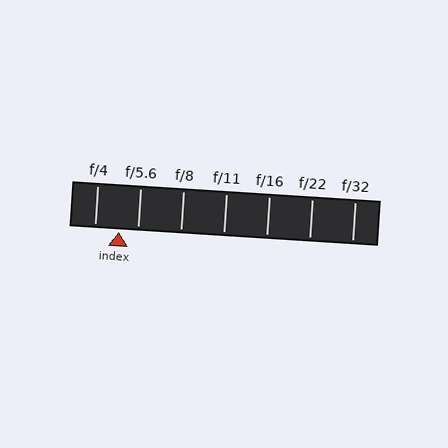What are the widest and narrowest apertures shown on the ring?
The widest aperture shown is f/4 and the narrowest is f/32.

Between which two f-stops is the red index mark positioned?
The index mark is between f/4 and f/5.6.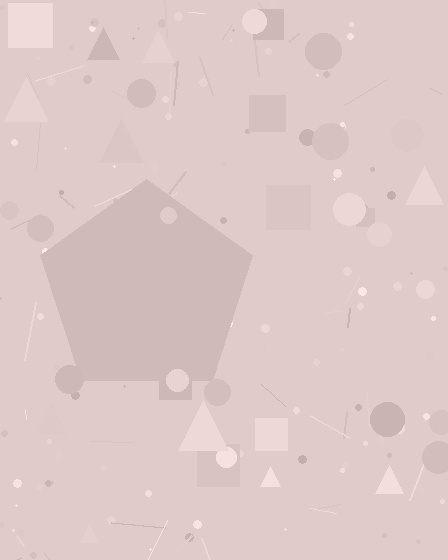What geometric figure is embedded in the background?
A pentagon is embedded in the background.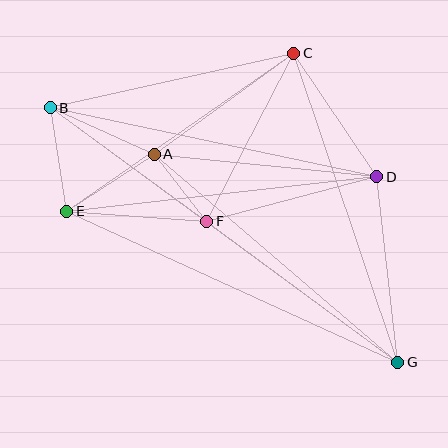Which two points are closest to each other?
Points A and F are closest to each other.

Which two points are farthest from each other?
Points B and G are farthest from each other.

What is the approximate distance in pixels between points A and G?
The distance between A and G is approximately 321 pixels.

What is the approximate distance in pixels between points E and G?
The distance between E and G is approximately 364 pixels.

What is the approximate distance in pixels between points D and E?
The distance between D and E is approximately 312 pixels.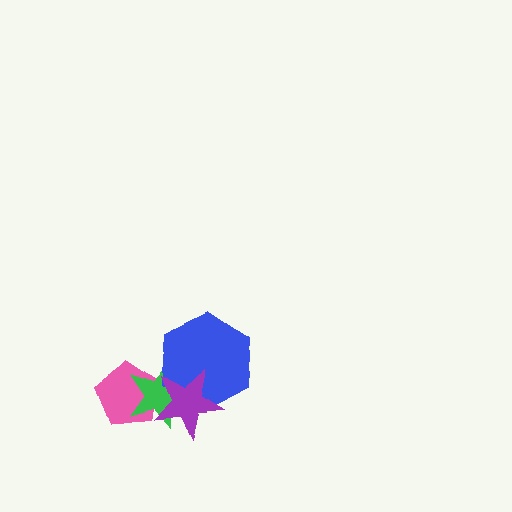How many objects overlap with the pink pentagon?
2 objects overlap with the pink pentagon.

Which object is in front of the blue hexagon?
The purple star is in front of the blue hexagon.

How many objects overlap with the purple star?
3 objects overlap with the purple star.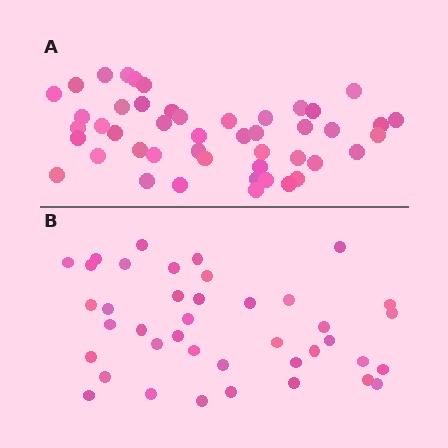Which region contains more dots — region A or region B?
Region A (the top region) has more dots.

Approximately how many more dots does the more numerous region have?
Region A has roughly 8 or so more dots than region B.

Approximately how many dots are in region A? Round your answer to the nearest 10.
About 50 dots. (The exact count is 47, which rounds to 50.)